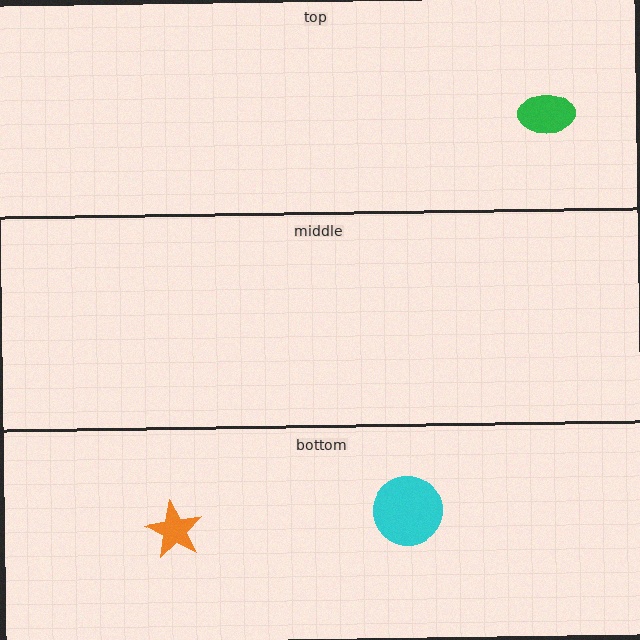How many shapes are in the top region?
1.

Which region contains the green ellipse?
The top region.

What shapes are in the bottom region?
The cyan circle, the orange star.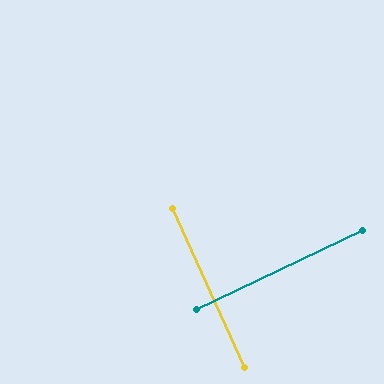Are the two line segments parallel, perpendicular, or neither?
Perpendicular — they meet at approximately 89°.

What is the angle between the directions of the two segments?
Approximately 89 degrees.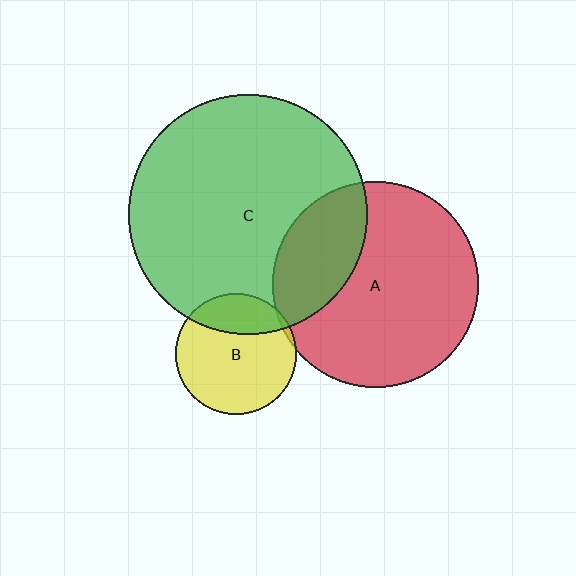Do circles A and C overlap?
Yes.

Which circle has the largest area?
Circle C (green).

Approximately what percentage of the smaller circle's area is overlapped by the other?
Approximately 25%.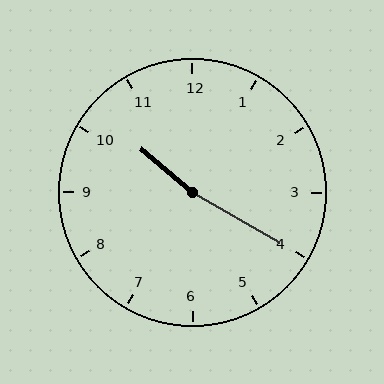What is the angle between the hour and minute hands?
Approximately 170 degrees.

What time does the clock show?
10:20.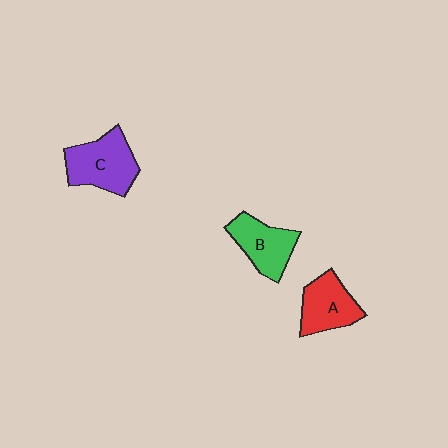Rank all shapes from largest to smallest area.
From largest to smallest: C (purple), B (green), A (red).